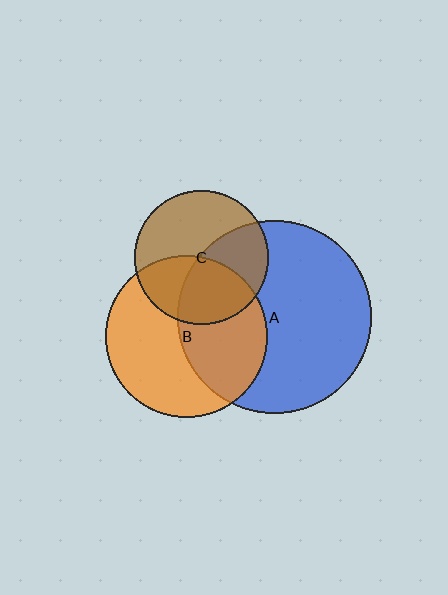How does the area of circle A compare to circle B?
Approximately 1.4 times.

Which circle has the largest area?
Circle A (blue).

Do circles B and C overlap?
Yes.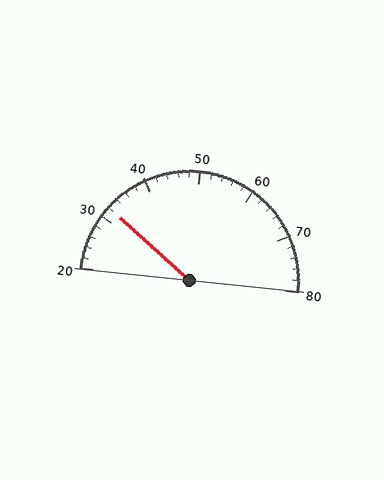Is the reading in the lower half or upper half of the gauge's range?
The reading is in the lower half of the range (20 to 80).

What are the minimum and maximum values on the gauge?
The gauge ranges from 20 to 80.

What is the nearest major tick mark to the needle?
The nearest major tick mark is 30.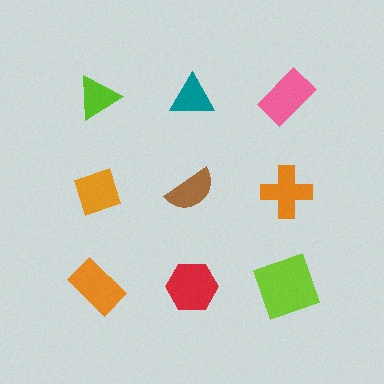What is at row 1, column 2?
A teal triangle.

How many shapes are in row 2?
3 shapes.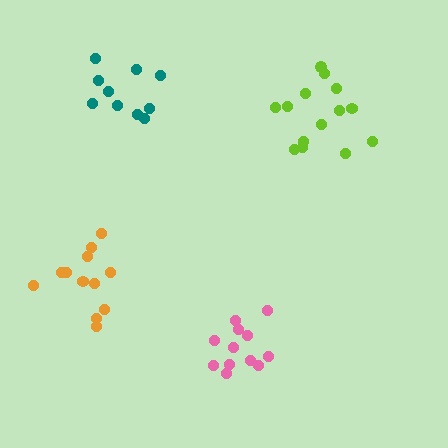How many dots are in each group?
Group 1: 12 dots, Group 2: 14 dots, Group 3: 10 dots, Group 4: 12 dots (48 total).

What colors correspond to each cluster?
The clusters are colored: pink, lime, teal, orange.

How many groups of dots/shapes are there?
There are 4 groups.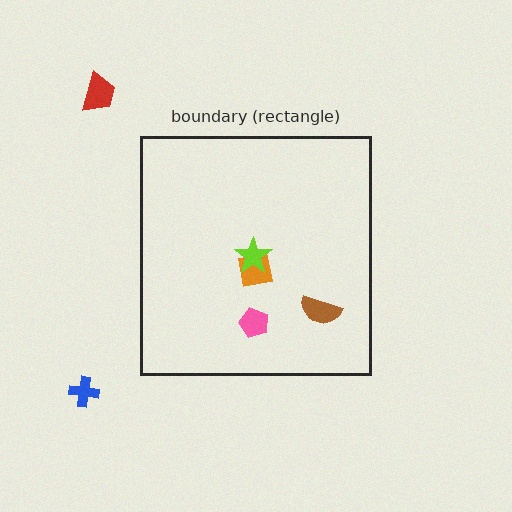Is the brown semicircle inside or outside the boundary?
Inside.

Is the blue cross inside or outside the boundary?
Outside.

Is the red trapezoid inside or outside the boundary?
Outside.